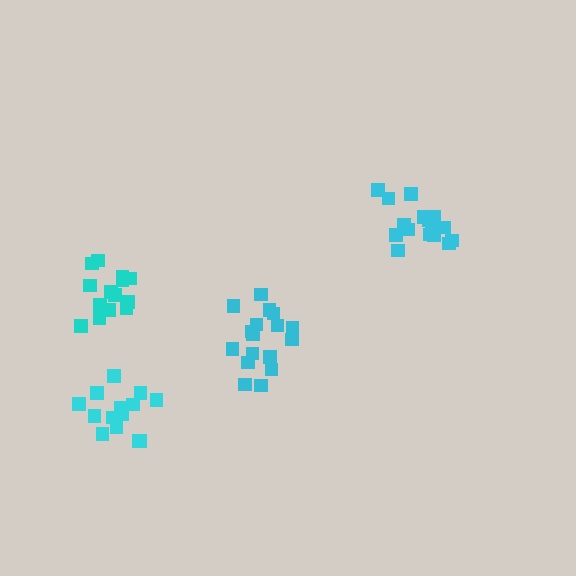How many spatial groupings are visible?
There are 4 spatial groupings.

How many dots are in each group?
Group 1: 17 dots, Group 2: 15 dots, Group 3: 14 dots, Group 4: 16 dots (62 total).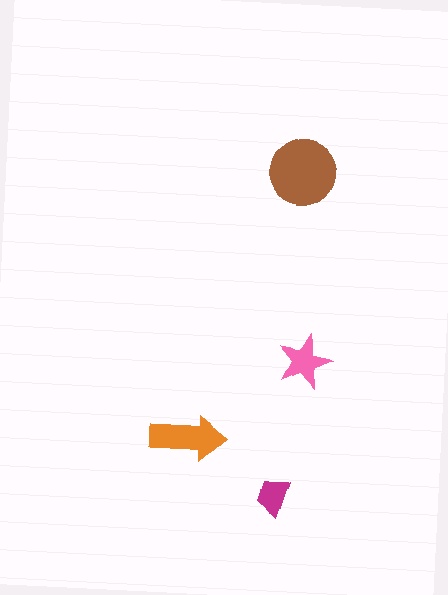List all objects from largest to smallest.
The brown circle, the orange arrow, the pink star, the magenta trapezoid.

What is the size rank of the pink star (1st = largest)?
3rd.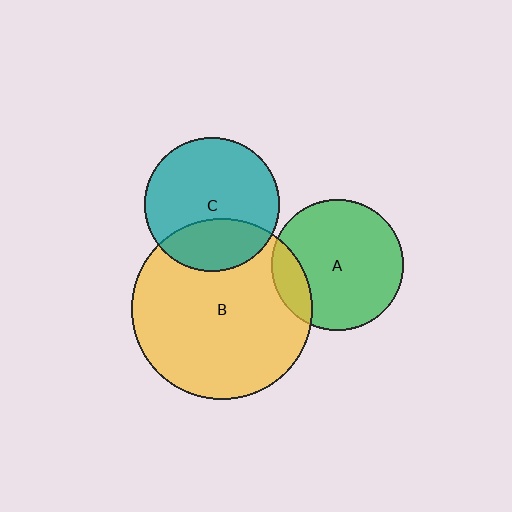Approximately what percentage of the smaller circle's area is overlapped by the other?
Approximately 30%.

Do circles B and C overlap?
Yes.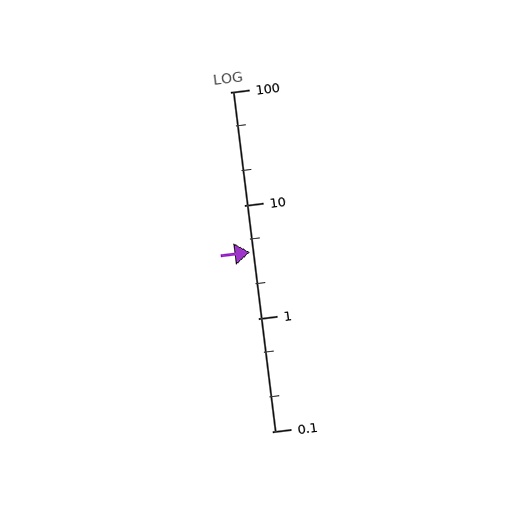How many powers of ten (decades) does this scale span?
The scale spans 3 decades, from 0.1 to 100.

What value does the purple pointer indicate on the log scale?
The pointer indicates approximately 3.8.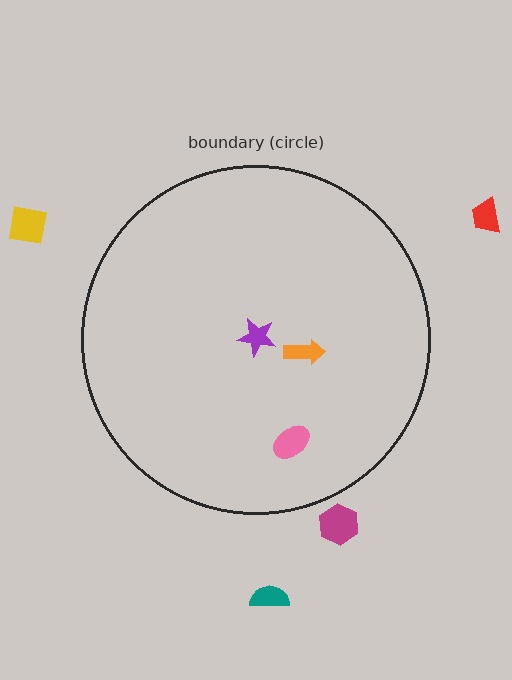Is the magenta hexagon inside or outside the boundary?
Outside.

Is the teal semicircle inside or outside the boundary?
Outside.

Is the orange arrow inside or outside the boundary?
Inside.